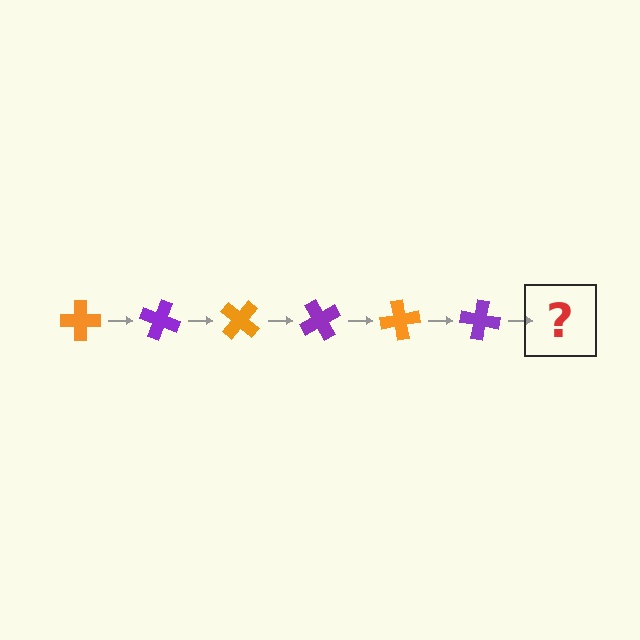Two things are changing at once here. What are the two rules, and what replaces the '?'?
The two rules are that it rotates 20 degrees each step and the color cycles through orange and purple. The '?' should be an orange cross, rotated 120 degrees from the start.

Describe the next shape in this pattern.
It should be an orange cross, rotated 120 degrees from the start.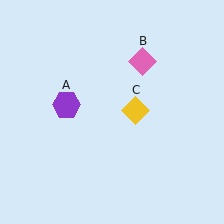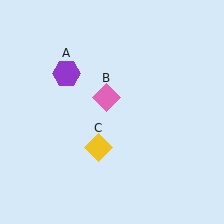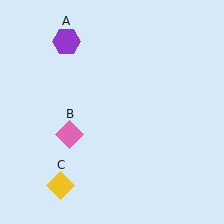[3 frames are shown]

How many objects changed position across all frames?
3 objects changed position: purple hexagon (object A), pink diamond (object B), yellow diamond (object C).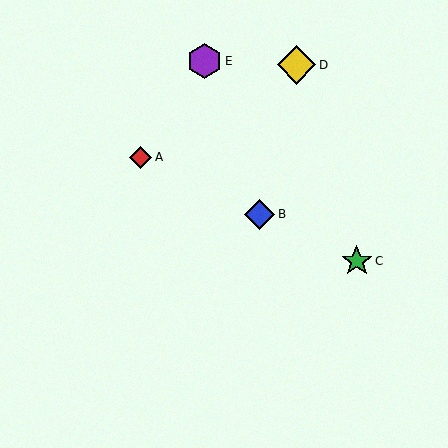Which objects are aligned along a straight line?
Objects A, B, C are aligned along a straight line.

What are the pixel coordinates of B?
Object B is at (260, 214).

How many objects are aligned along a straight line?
3 objects (A, B, C) are aligned along a straight line.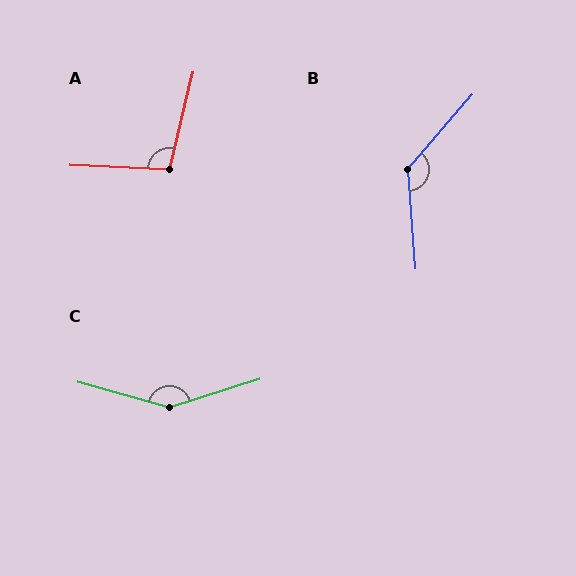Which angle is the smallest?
A, at approximately 101 degrees.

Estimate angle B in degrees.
Approximately 135 degrees.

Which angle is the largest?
C, at approximately 147 degrees.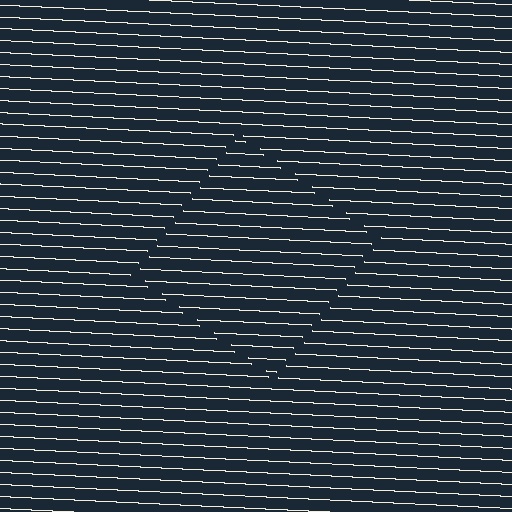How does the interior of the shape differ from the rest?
The interior of the shape contains the same grating, shifted by half a period — the contour is defined by the phase discontinuity where line-ends from the inner and outer gratings abut.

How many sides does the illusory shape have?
4 sides — the line-ends trace a square.